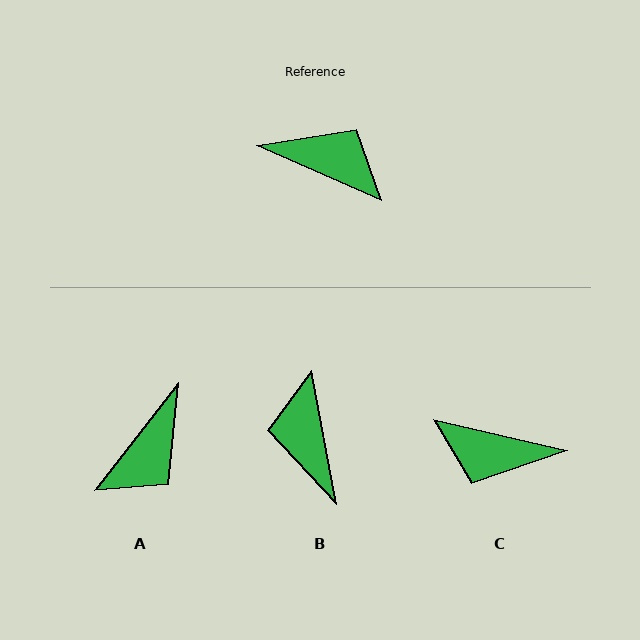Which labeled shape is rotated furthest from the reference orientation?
C, about 169 degrees away.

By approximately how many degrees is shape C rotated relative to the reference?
Approximately 169 degrees clockwise.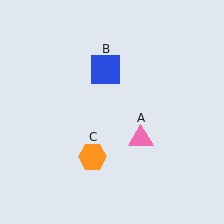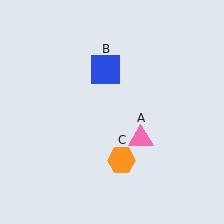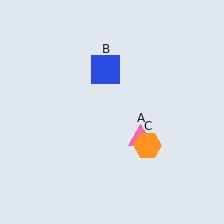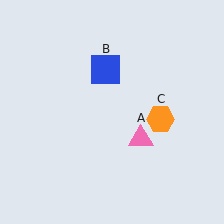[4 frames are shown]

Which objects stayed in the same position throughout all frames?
Pink triangle (object A) and blue square (object B) remained stationary.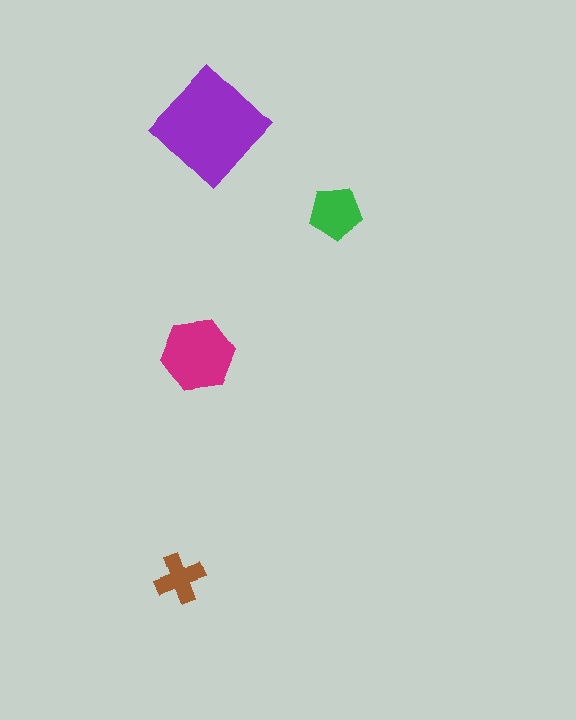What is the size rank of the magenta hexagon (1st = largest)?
2nd.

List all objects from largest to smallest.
The purple diamond, the magenta hexagon, the green pentagon, the brown cross.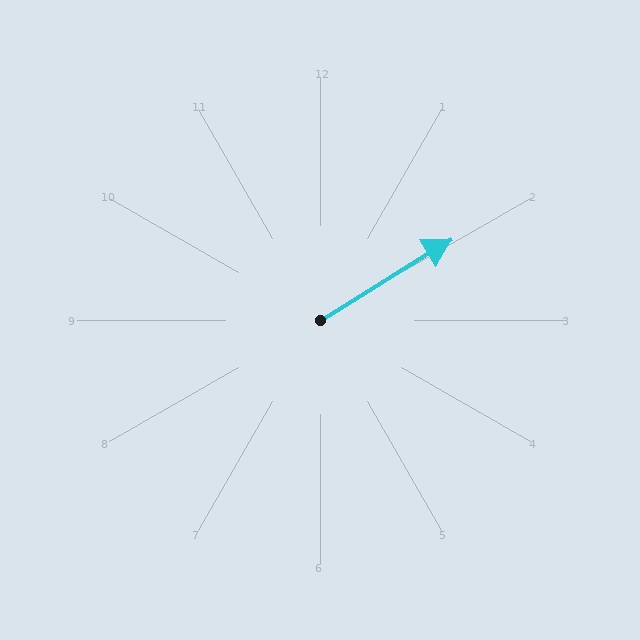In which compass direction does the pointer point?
Northeast.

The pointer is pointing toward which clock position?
Roughly 2 o'clock.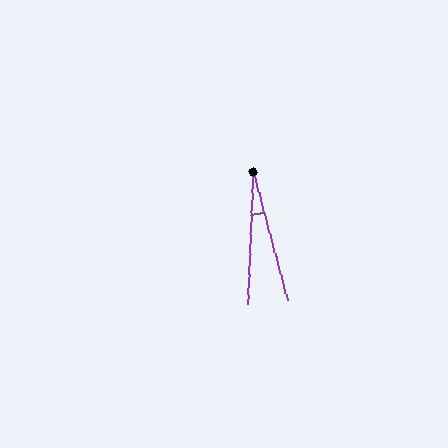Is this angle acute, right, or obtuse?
It is acute.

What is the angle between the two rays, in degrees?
Approximately 18 degrees.